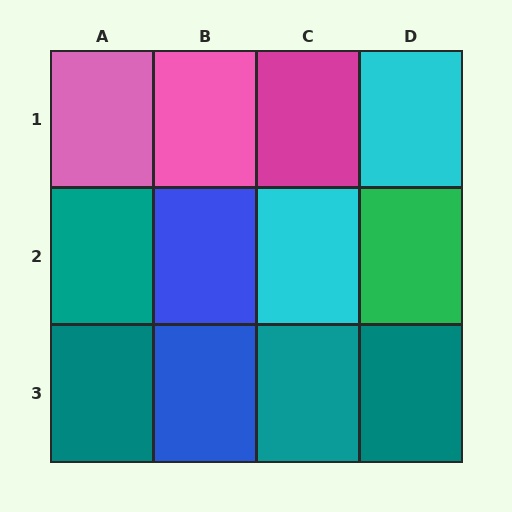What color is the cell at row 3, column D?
Teal.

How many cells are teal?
4 cells are teal.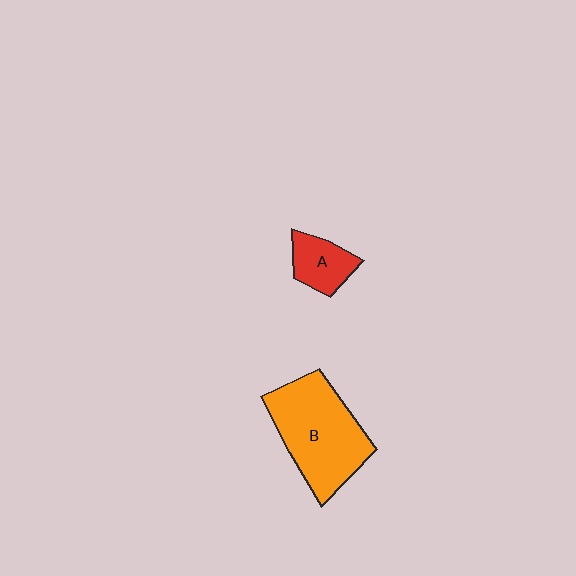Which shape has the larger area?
Shape B (orange).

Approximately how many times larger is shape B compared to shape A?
Approximately 2.7 times.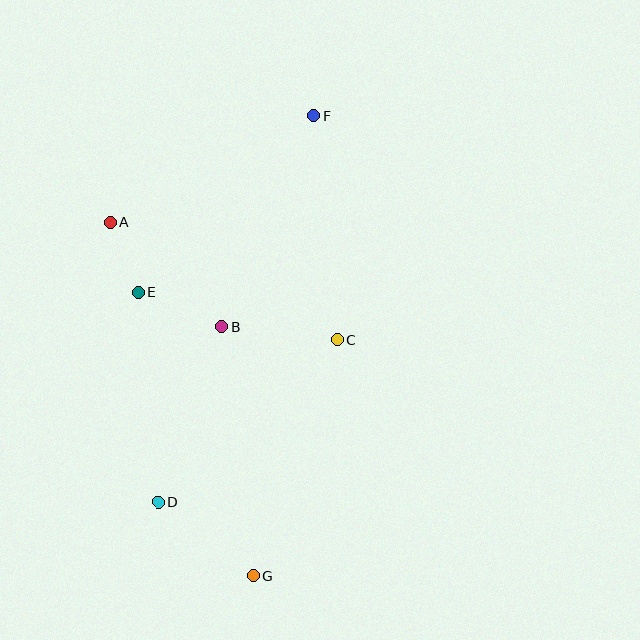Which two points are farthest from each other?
Points F and G are farthest from each other.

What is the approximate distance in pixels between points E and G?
The distance between E and G is approximately 305 pixels.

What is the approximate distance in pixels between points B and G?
The distance between B and G is approximately 251 pixels.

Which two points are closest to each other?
Points A and E are closest to each other.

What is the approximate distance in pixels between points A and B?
The distance between A and B is approximately 152 pixels.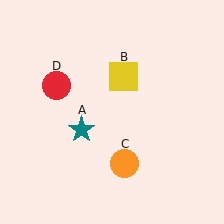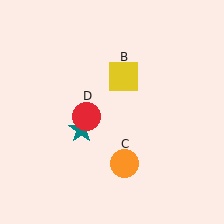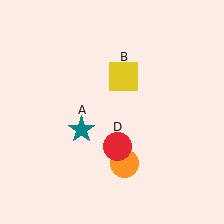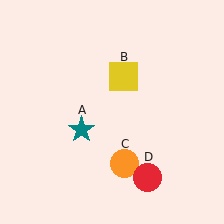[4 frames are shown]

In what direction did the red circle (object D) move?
The red circle (object D) moved down and to the right.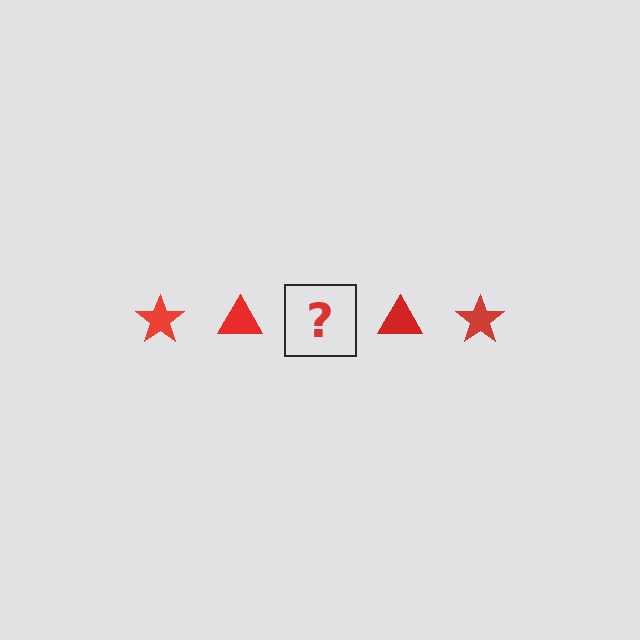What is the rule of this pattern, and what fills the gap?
The rule is that the pattern cycles through star, triangle shapes in red. The gap should be filled with a red star.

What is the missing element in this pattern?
The missing element is a red star.